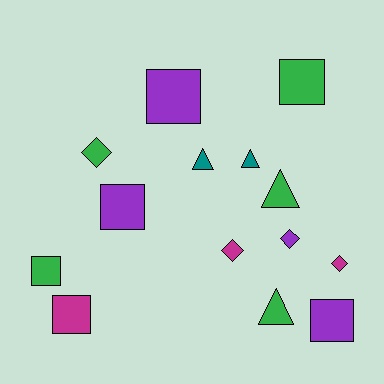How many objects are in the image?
There are 14 objects.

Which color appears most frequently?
Green, with 5 objects.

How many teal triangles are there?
There are 2 teal triangles.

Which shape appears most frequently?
Square, with 6 objects.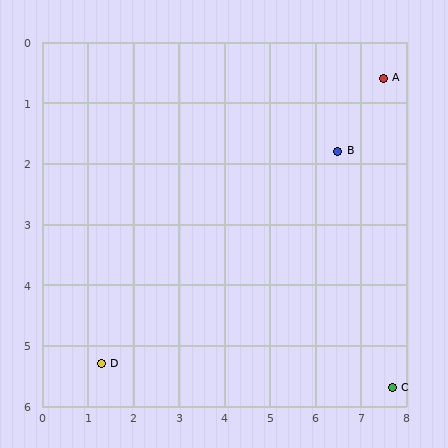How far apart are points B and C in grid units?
Points B and C are about 4.1 grid units apart.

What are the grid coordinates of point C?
Point C is at approximately (7.7, 5.7).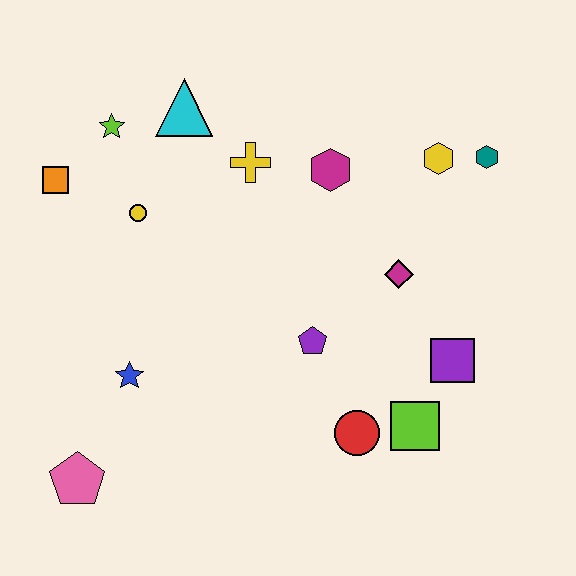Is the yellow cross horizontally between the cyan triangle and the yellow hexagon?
Yes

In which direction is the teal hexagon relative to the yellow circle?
The teal hexagon is to the right of the yellow circle.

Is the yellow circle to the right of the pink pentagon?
Yes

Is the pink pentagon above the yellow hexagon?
No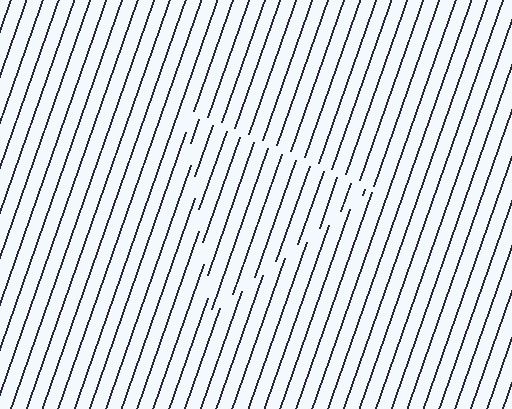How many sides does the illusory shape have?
3 sides — the line-ends trace a triangle.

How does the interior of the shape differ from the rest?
The interior of the shape contains the same grating, shifted by half a period — the contour is defined by the phase discontinuity where line-ends from the inner and outer gratings abut.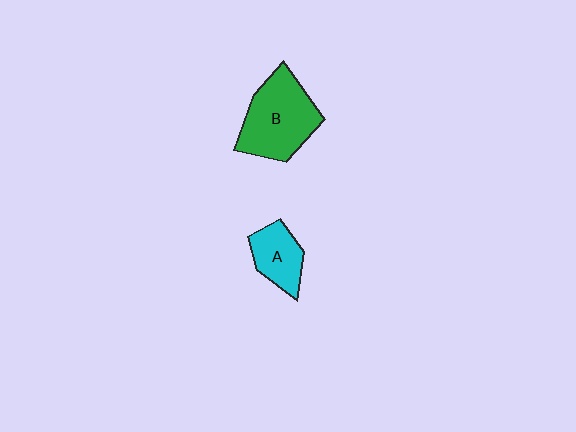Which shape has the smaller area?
Shape A (cyan).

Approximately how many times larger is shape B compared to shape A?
Approximately 1.9 times.